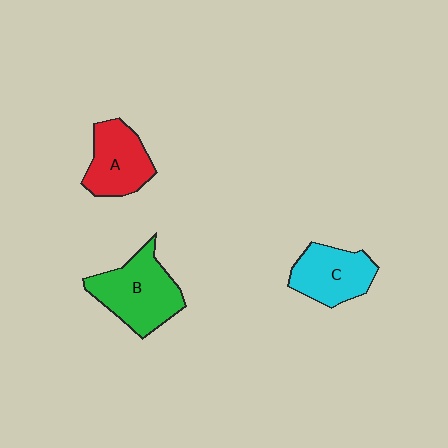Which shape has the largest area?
Shape B (green).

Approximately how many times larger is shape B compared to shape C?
Approximately 1.3 times.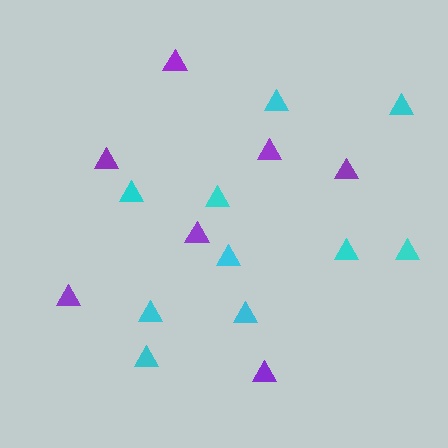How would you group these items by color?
There are 2 groups: one group of cyan triangles (10) and one group of purple triangles (7).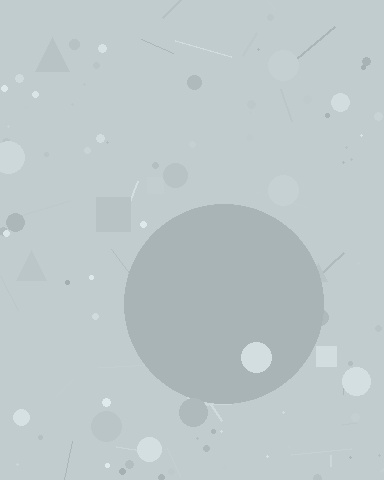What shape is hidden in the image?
A circle is hidden in the image.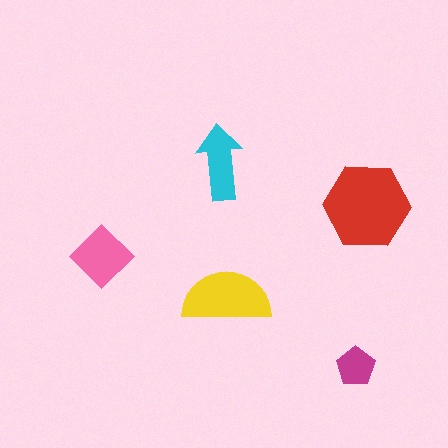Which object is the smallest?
The magenta pentagon.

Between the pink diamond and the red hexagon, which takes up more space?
The red hexagon.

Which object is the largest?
The red hexagon.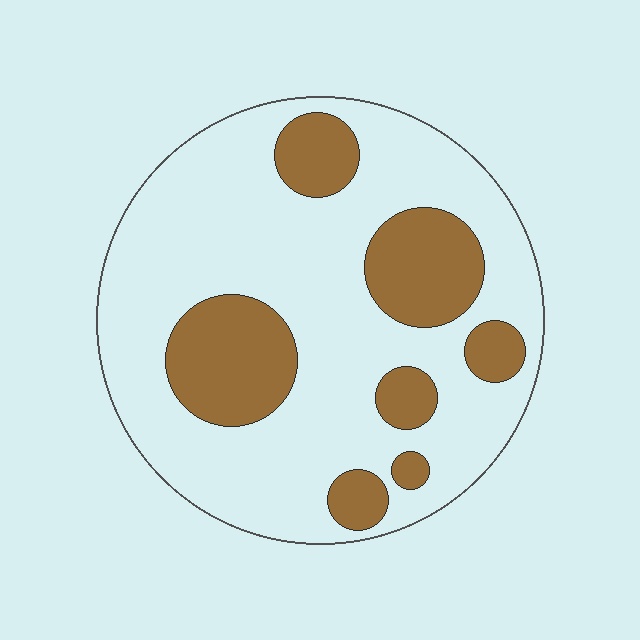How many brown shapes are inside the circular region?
7.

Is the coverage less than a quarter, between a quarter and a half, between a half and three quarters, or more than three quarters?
Between a quarter and a half.